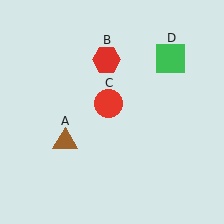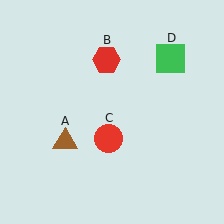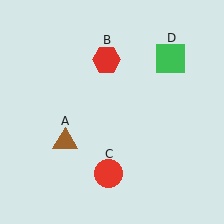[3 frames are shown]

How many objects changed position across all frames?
1 object changed position: red circle (object C).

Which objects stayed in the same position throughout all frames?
Brown triangle (object A) and red hexagon (object B) and green square (object D) remained stationary.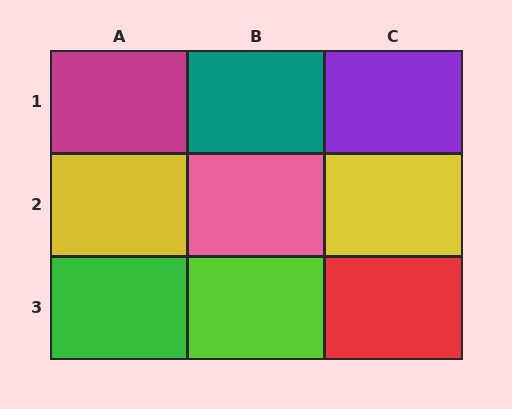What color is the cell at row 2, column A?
Yellow.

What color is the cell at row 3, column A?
Green.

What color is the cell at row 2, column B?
Pink.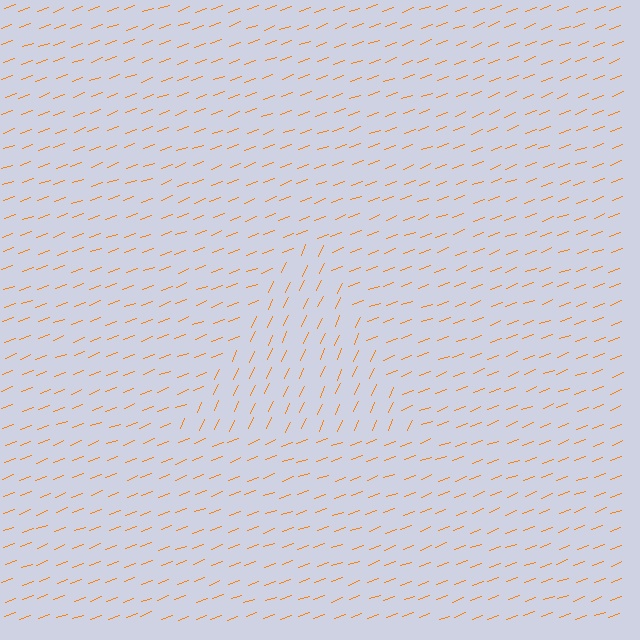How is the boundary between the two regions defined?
The boundary is defined purely by a change in line orientation (approximately 45 degrees difference). All lines are the same color and thickness.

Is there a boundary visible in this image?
Yes, there is a texture boundary formed by a change in line orientation.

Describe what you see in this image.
The image is filled with small orange line segments. A triangle region in the image has lines oriented differently from the surrounding lines, creating a visible texture boundary.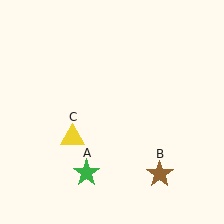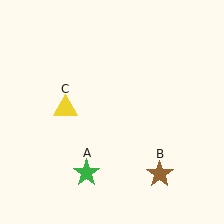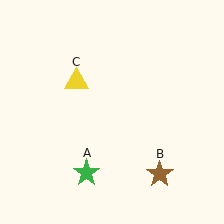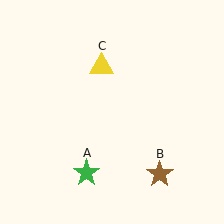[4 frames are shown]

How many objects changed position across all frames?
1 object changed position: yellow triangle (object C).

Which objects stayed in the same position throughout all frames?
Green star (object A) and brown star (object B) remained stationary.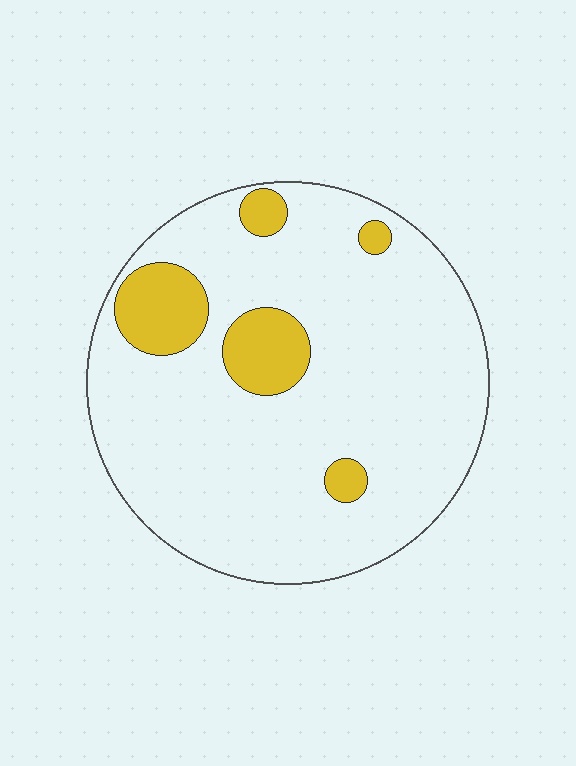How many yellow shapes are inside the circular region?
5.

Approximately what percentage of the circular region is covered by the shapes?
Approximately 15%.